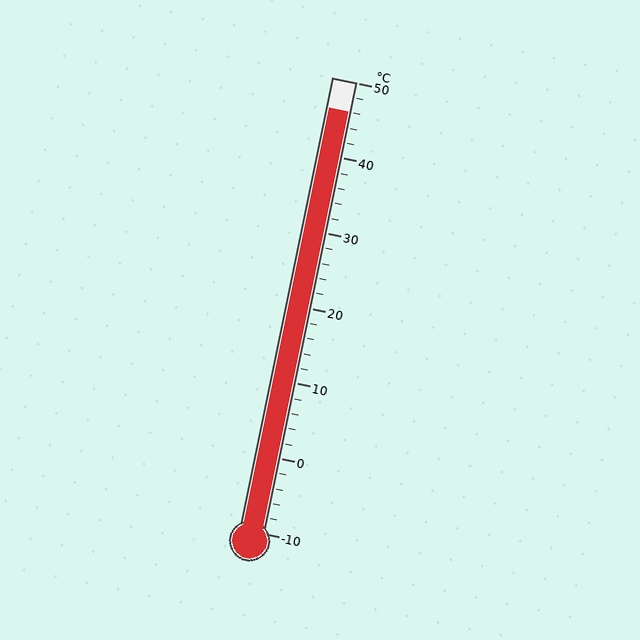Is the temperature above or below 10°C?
The temperature is above 10°C.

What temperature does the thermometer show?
The thermometer shows approximately 46°C.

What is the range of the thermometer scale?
The thermometer scale ranges from -10°C to 50°C.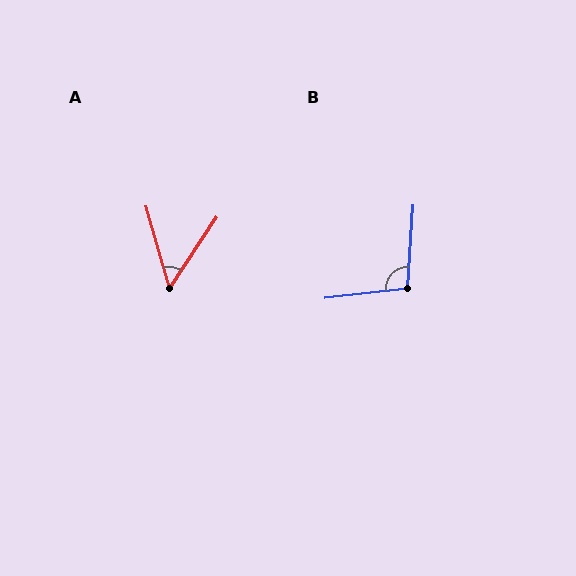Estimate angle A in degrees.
Approximately 50 degrees.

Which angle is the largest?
B, at approximately 100 degrees.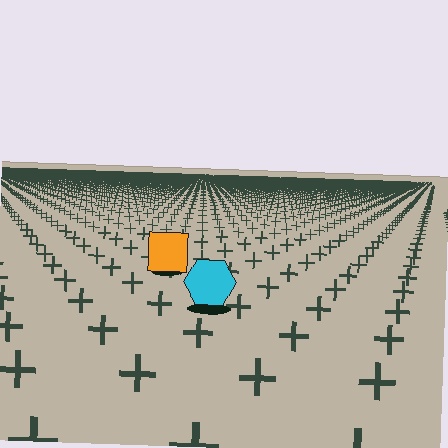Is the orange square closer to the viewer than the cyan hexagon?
No. The cyan hexagon is closer — you can tell from the texture gradient: the ground texture is coarser near it.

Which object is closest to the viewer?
The cyan hexagon is closest. The texture marks near it are larger and more spread out.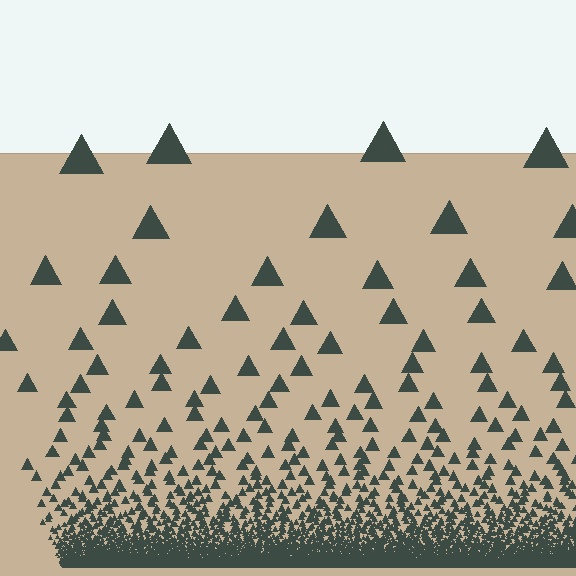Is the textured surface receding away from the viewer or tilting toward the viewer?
The surface appears to tilt toward the viewer. Texture elements get larger and sparser toward the top.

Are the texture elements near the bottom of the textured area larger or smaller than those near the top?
Smaller. The gradient is inverted — elements near the bottom are smaller and denser.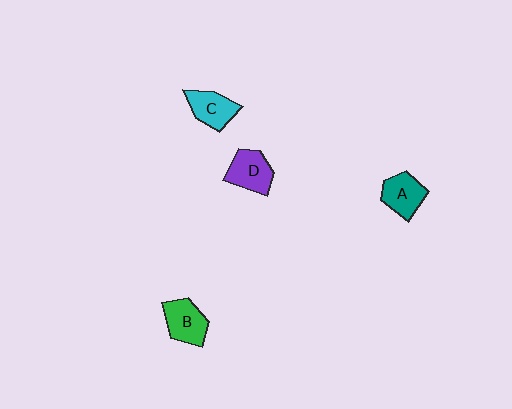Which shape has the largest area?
Shape D (purple).